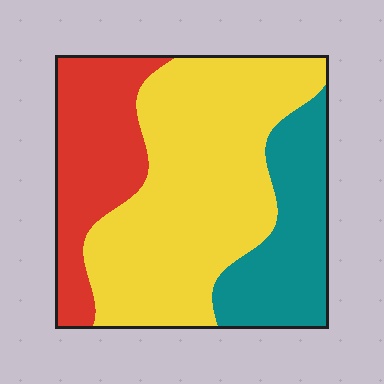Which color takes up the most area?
Yellow, at roughly 55%.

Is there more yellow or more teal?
Yellow.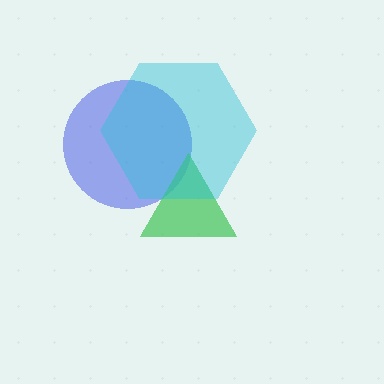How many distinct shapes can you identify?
There are 3 distinct shapes: a blue circle, a green triangle, a cyan hexagon.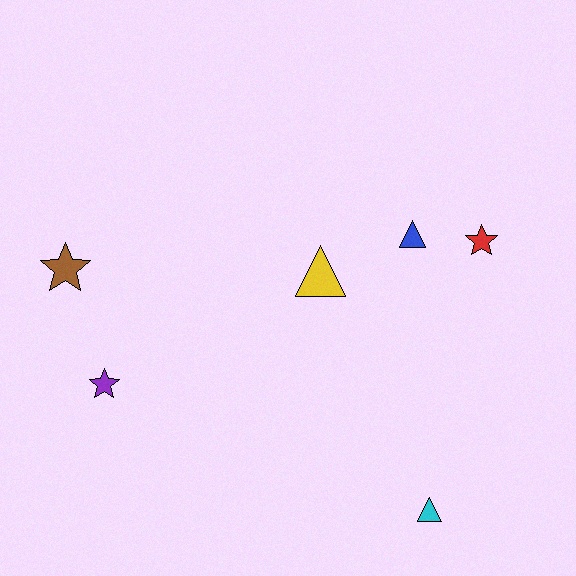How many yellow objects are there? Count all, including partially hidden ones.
There is 1 yellow object.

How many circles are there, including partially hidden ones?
There are no circles.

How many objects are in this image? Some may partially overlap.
There are 6 objects.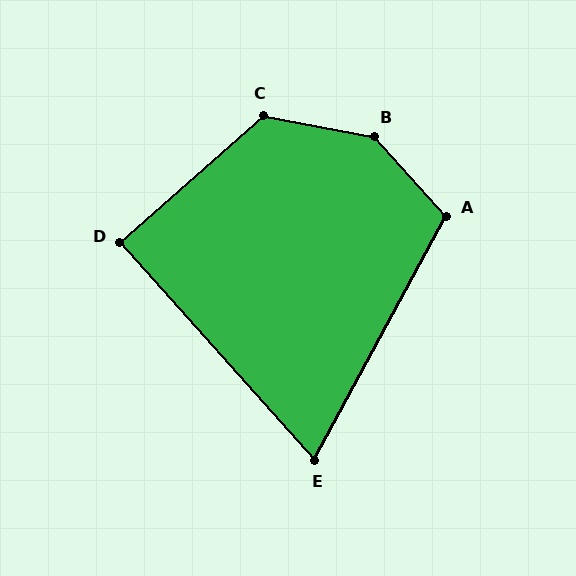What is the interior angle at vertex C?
Approximately 128 degrees (obtuse).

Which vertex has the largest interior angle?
B, at approximately 143 degrees.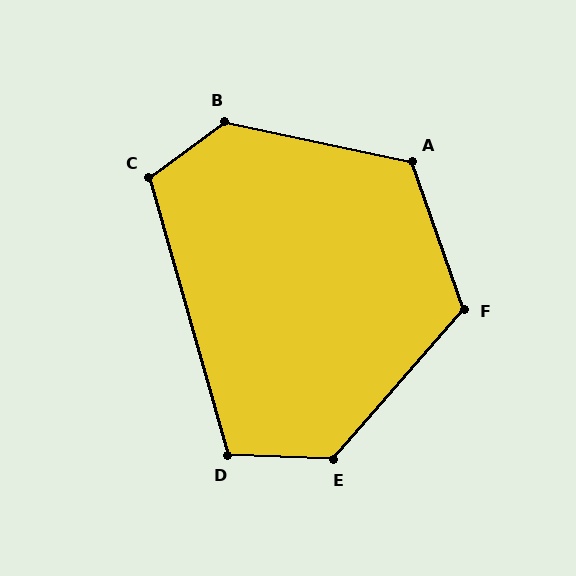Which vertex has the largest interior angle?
B, at approximately 132 degrees.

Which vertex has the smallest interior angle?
D, at approximately 108 degrees.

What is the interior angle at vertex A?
Approximately 121 degrees (obtuse).